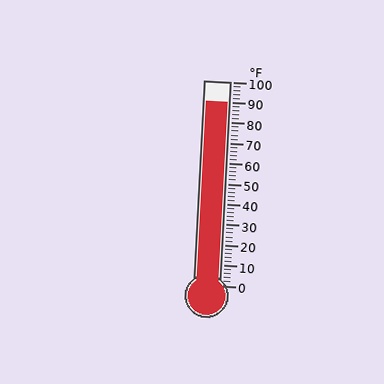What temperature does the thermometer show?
The thermometer shows approximately 90°F.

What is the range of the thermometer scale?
The thermometer scale ranges from 0°F to 100°F.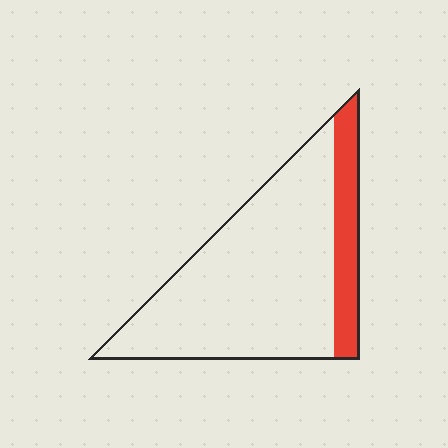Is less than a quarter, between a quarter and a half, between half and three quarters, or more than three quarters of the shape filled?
Less than a quarter.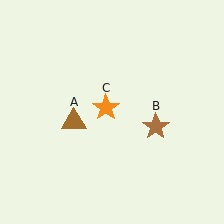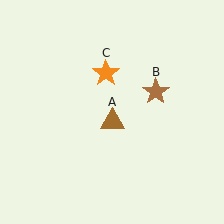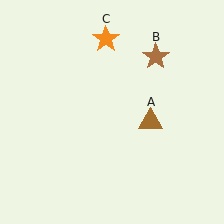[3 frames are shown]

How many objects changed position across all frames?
3 objects changed position: brown triangle (object A), brown star (object B), orange star (object C).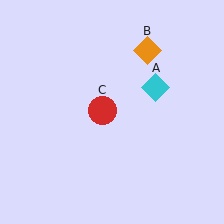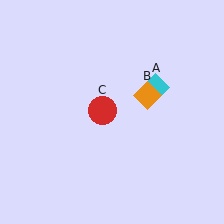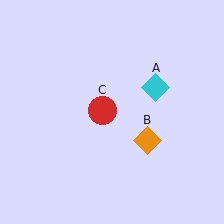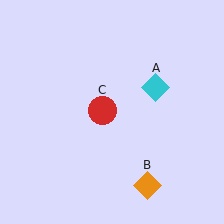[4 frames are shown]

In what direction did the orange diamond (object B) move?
The orange diamond (object B) moved down.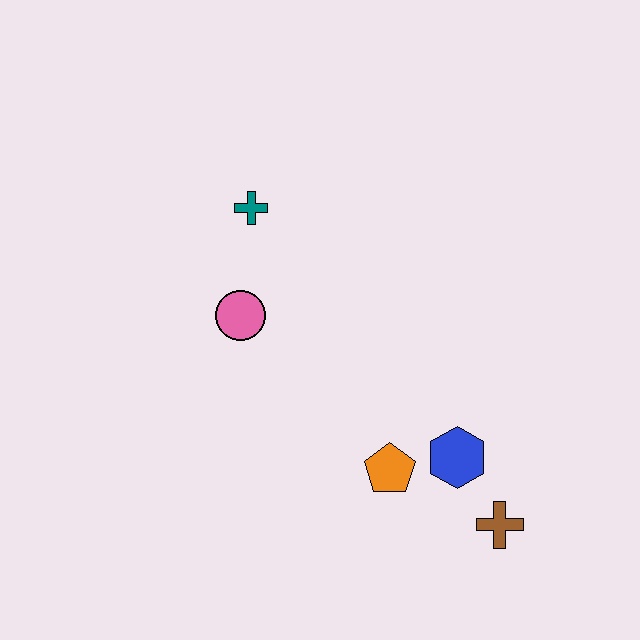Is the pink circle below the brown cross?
No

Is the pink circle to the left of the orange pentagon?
Yes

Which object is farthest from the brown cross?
The teal cross is farthest from the brown cross.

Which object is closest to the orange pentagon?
The blue hexagon is closest to the orange pentagon.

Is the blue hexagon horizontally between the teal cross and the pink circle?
No